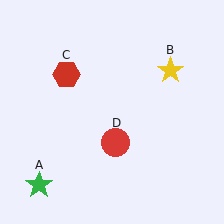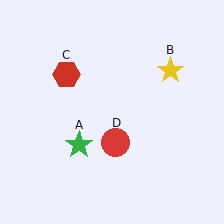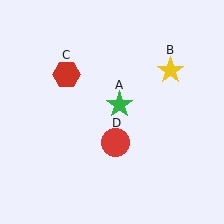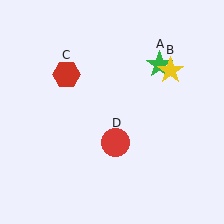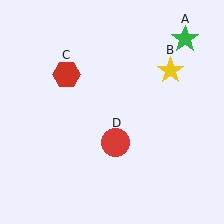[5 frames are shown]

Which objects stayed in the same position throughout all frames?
Yellow star (object B) and red hexagon (object C) and red circle (object D) remained stationary.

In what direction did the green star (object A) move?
The green star (object A) moved up and to the right.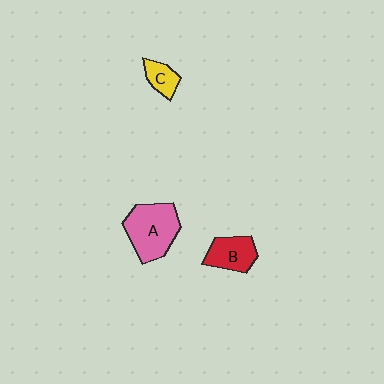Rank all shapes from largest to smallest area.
From largest to smallest: A (pink), B (red), C (yellow).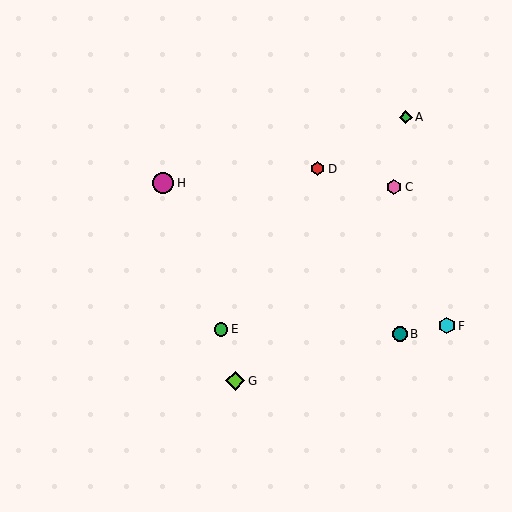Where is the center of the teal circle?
The center of the teal circle is at (400, 334).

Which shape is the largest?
The magenta circle (labeled H) is the largest.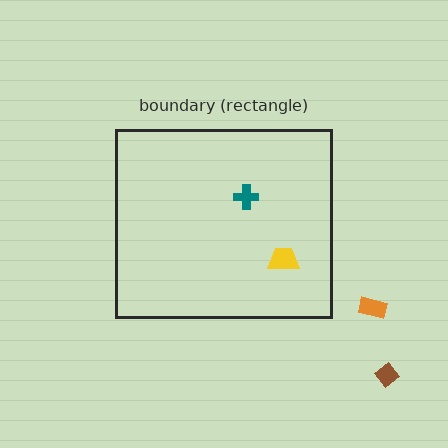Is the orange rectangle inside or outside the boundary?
Outside.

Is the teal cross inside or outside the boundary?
Inside.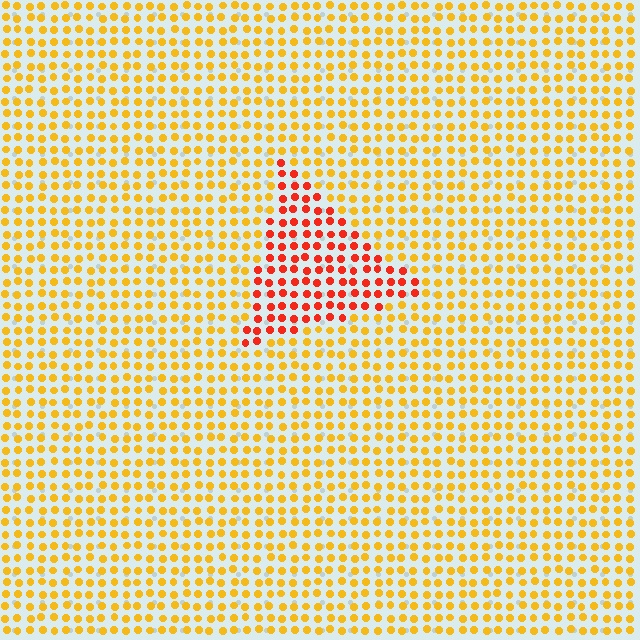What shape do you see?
I see a triangle.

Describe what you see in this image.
The image is filled with small yellow elements in a uniform arrangement. A triangle-shaped region is visible where the elements are tinted to a slightly different hue, forming a subtle color boundary.